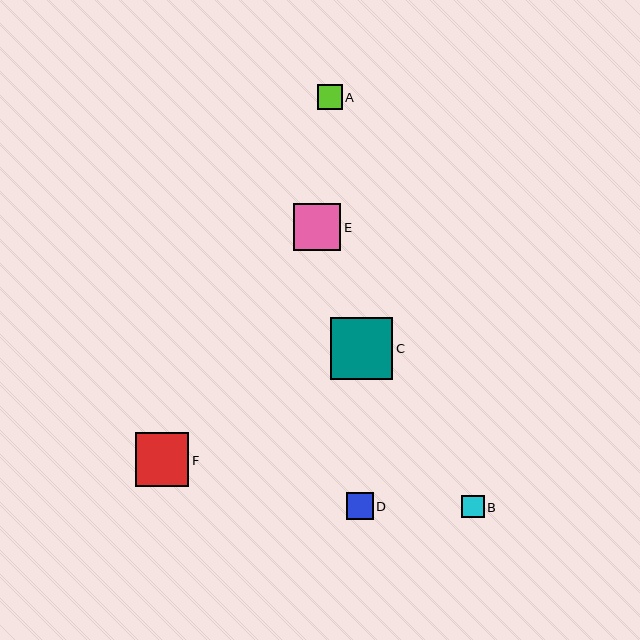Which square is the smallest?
Square B is the smallest with a size of approximately 22 pixels.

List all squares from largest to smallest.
From largest to smallest: C, F, E, D, A, B.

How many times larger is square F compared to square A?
Square F is approximately 2.2 times the size of square A.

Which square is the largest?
Square C is the largest with a size of approximately 62 pixels.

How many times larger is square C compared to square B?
Square C is approximately 2.8 times the size of square B.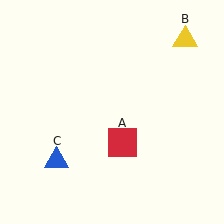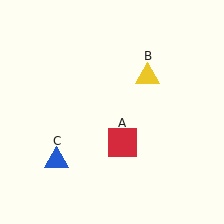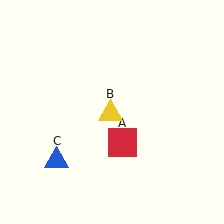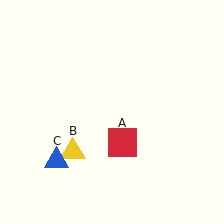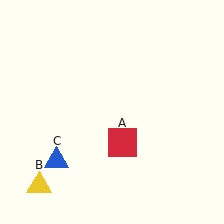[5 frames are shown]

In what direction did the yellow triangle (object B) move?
The yellow triangle (object B) moved down and to the left.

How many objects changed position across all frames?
1 object changed position: yellow triangle (object B).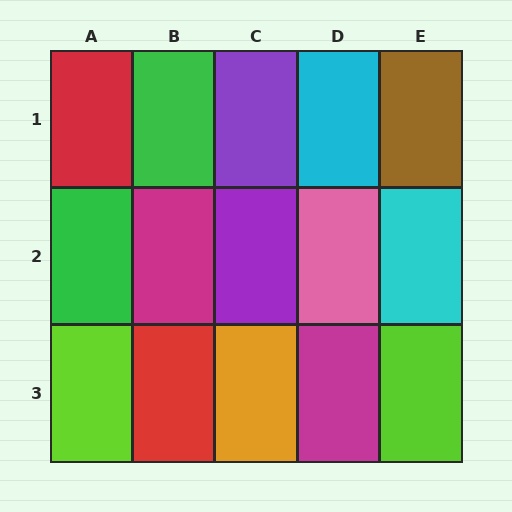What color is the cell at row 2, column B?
Magenta.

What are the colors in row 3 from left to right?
Lime, red, orange, magenta, lime.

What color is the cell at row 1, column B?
Green.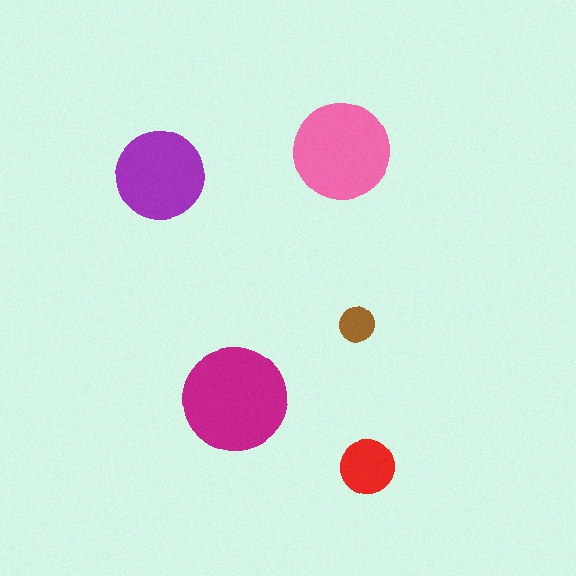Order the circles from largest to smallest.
the magenta one, the pink one, the purple one, the red one, the brown one.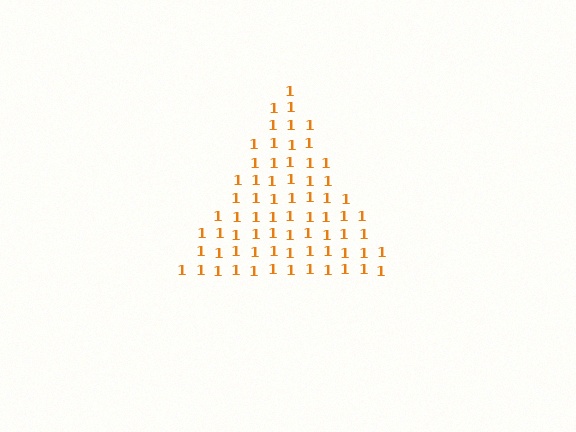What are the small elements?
The small elements are digit 1's.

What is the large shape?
The large shape is a triangle.